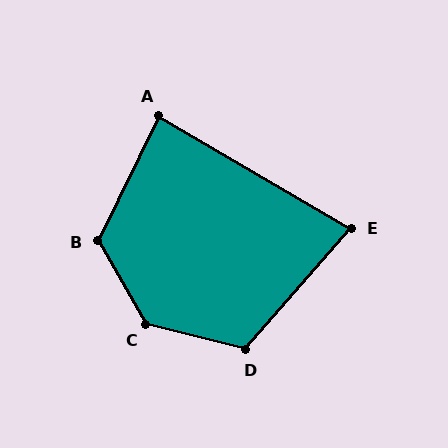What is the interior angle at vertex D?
Approximately 117 degrees (obtuse).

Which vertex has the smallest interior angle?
E, at approximately 79 degrees.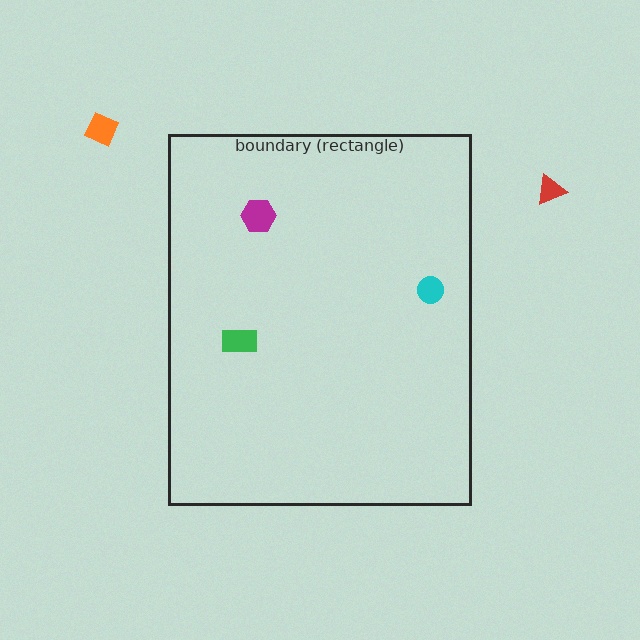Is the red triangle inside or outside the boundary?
Outside.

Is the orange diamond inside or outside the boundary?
Outside.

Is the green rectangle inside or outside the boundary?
Inside.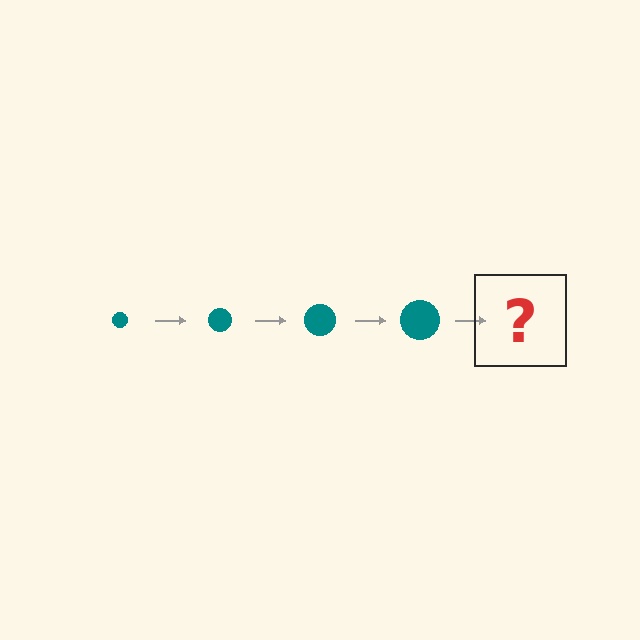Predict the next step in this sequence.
The next step is a teal circle, larger than the previous one.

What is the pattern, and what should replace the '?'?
The pattern is that the circle gets progressively larger each step. The '?' should be a teal circle, larger than the previous one.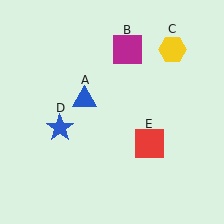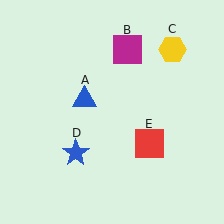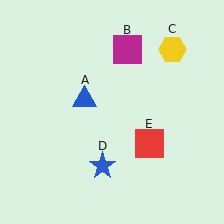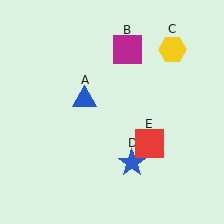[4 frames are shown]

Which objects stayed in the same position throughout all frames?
Blue triangle (object A) and magenta square (object B) and yellow hexagon (object C) and red square (object E) remained stationary.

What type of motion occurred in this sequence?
The blue star (object D) rotated counterclockwise around the center of the scene.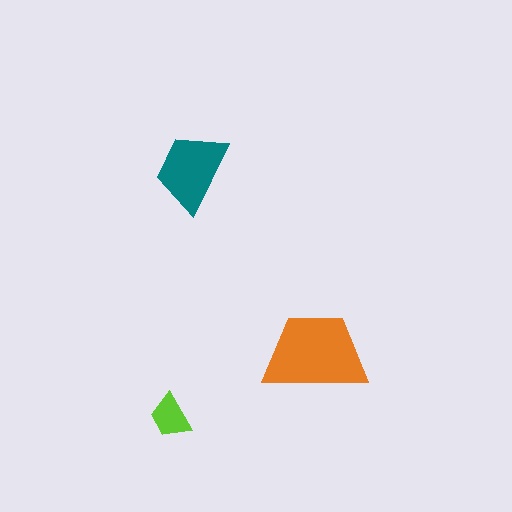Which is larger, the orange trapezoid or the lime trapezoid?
The orange one.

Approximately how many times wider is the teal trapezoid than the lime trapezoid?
About 2 times wider.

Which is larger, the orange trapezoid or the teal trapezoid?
The orange one.